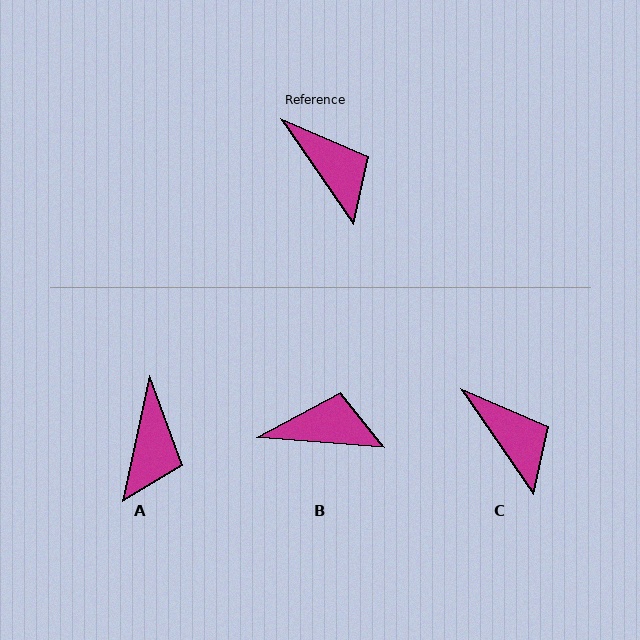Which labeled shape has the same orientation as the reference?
C.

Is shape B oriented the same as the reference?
No, it is off by about 51 degrees.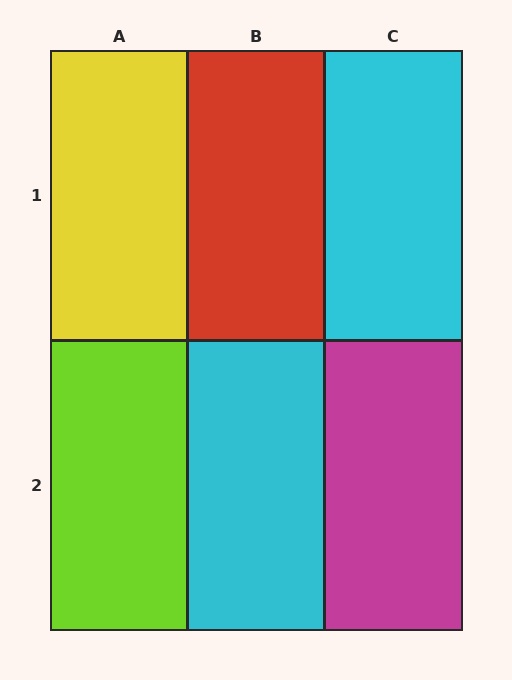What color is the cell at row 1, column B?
Red.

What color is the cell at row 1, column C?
Cyan.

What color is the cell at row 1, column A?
Yellow.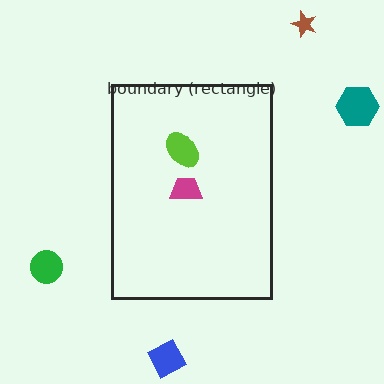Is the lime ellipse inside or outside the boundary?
Inside.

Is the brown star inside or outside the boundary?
Outside.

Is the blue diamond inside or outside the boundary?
Outside.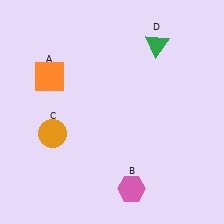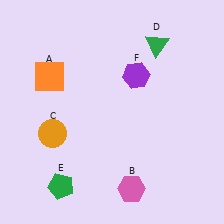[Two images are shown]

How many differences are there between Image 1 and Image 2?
There are 2 differences between the two images.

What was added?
A green pentagon (E), a purple hexagon (F) were added in Image 2.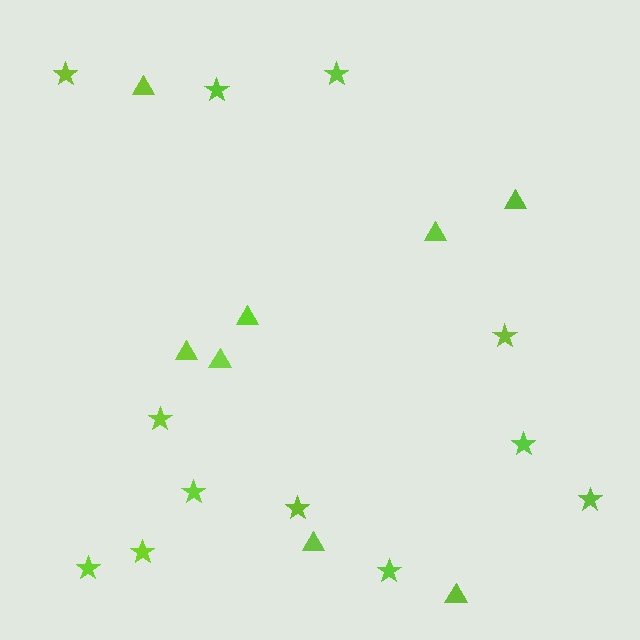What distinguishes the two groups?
There are 2 groups: one group of stars (12) and one group of triangles (8).